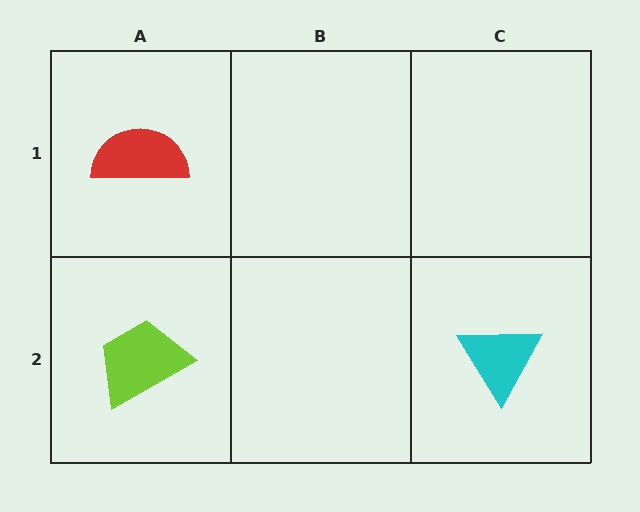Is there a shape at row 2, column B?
No, that cell is empty.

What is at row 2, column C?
A cyan triangle.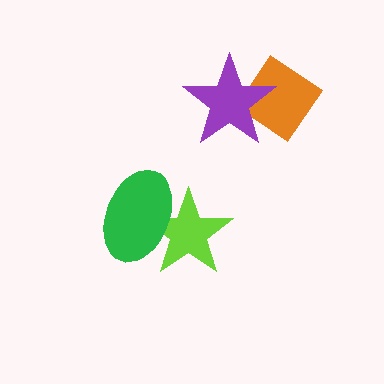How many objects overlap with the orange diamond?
1 object overlaps with the orange diamond.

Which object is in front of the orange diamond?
The purple star is in front of the orange diamond.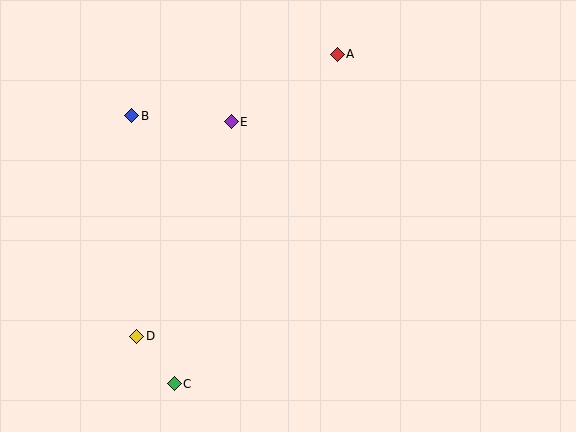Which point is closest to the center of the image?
Point E at (231, 122) is closest to the center.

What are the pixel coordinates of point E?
Point E is at (231, 122).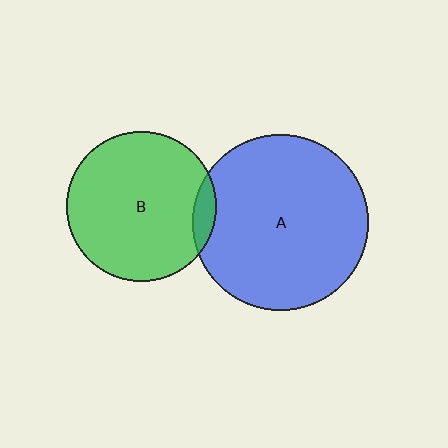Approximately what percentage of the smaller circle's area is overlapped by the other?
Approximately 5%.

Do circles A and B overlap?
Yes.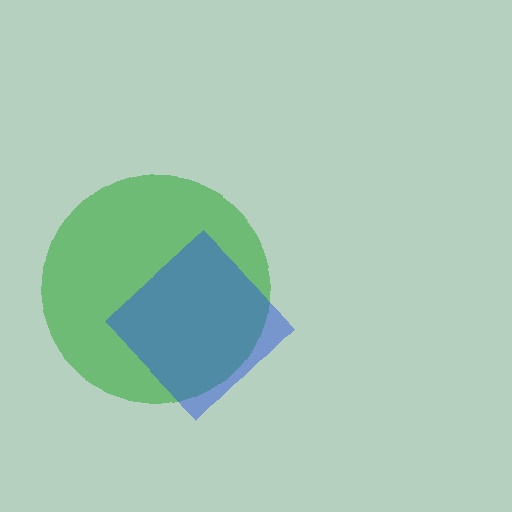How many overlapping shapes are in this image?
There are 2 overlapping shapes in the image.